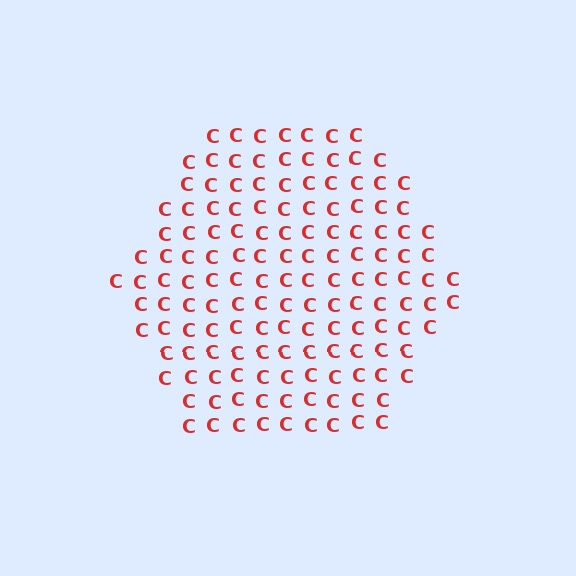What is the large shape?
The large shape is a hexagon.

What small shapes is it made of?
It is made of small letter C's.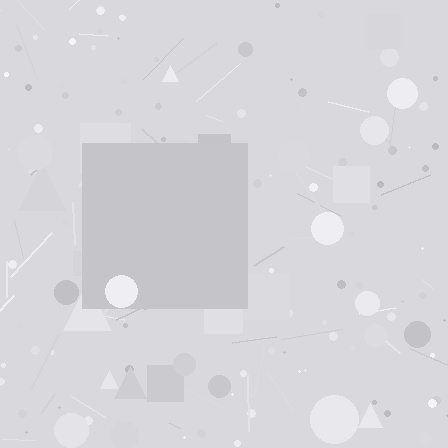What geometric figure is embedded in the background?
A square is embedded in the background.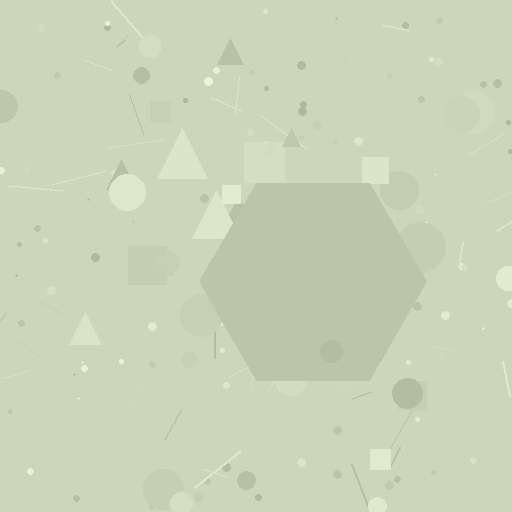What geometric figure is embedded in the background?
A hexagon is embedded in the background.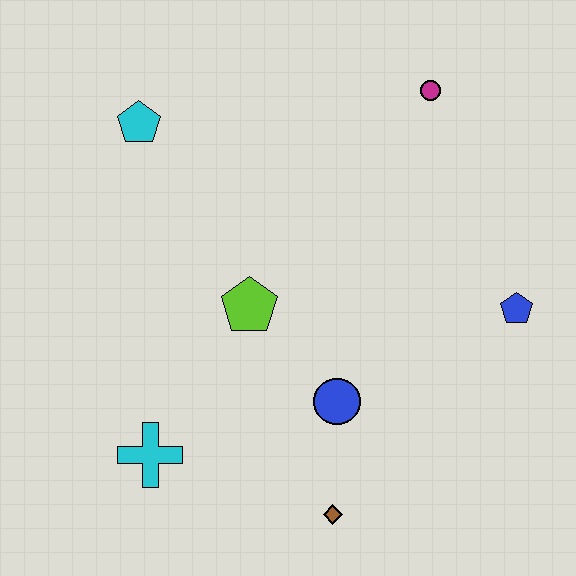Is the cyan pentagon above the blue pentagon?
Yes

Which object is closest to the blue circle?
The brown diamond is closest to the blue circle.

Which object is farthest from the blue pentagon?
The cyan pentagon is farthest from the blue pentagon.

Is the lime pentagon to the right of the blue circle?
No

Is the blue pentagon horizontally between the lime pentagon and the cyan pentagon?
No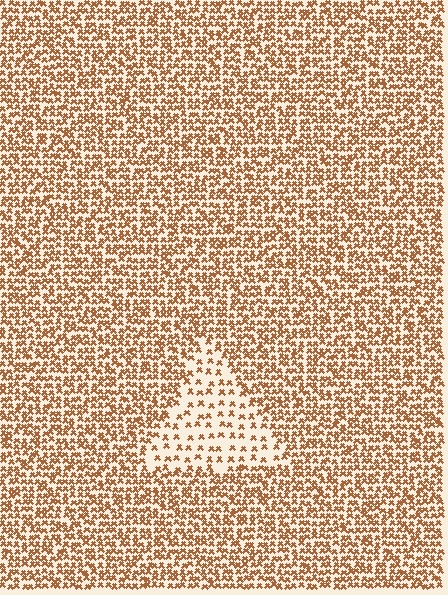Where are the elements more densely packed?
The elements are more densely packed outside the triangle boundary.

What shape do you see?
I see a triangle.